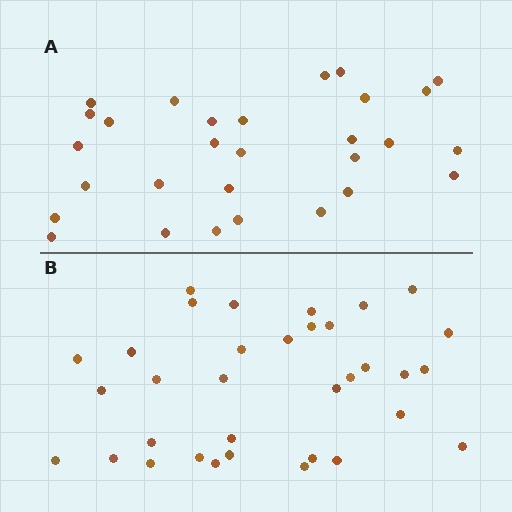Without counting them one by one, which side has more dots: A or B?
Region B (the bottom region) has more dots.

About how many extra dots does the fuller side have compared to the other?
Region B has about 5 more dots than region A.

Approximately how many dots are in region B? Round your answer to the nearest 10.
About 30 dots. (The exact count is 34, which rounds to 30.)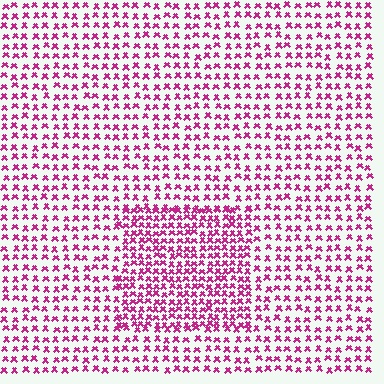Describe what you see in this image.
The image contains small magenta elements arranged at two different densities. A rectangle-shaped region is visible where the elements are more densely packed than the surrounding area.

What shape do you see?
I see a rectangle.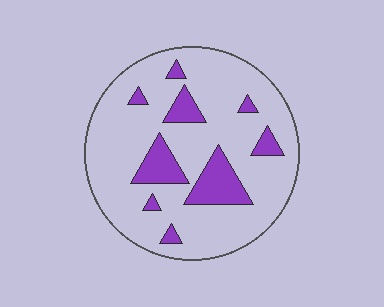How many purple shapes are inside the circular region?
9.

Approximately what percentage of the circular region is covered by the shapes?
Approximately 15%.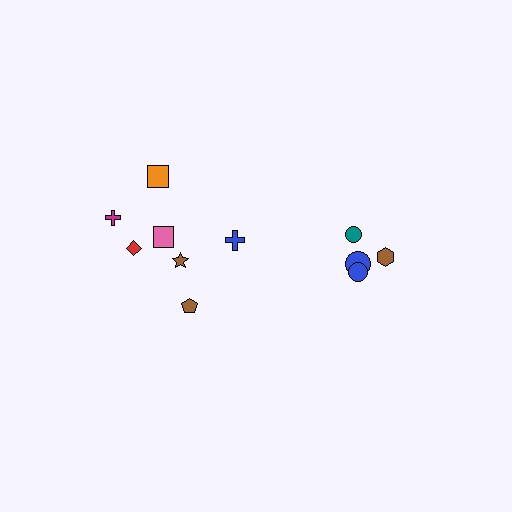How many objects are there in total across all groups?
There are 11 objects.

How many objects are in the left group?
There are 7 objects.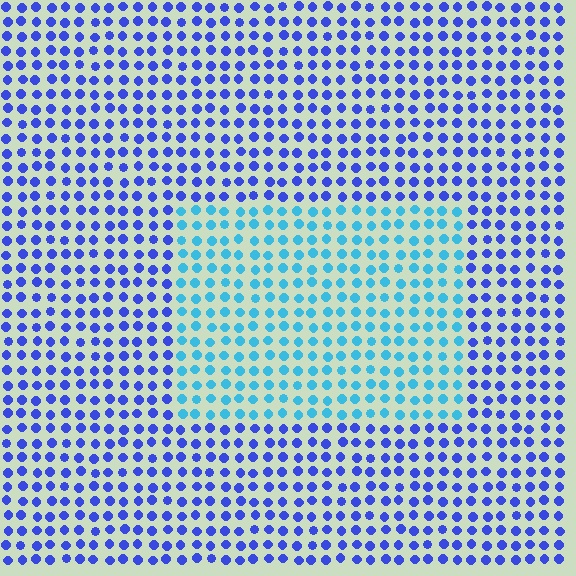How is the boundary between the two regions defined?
The boundary is defined purely by a slight shift in hue (about 41 degrees). Spacing, size, and orientation are identical on both sides.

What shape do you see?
I see a rectangle.